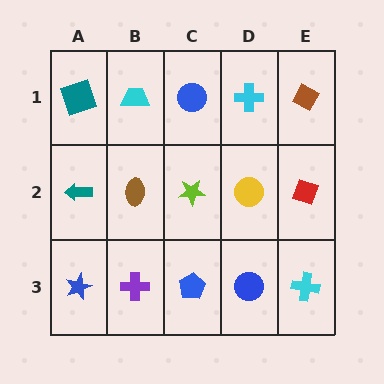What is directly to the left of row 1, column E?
A cyan cross.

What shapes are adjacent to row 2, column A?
A teal square (row 1, column A), a blue star (row 3, column A), a brown ellipse (row 2, column B).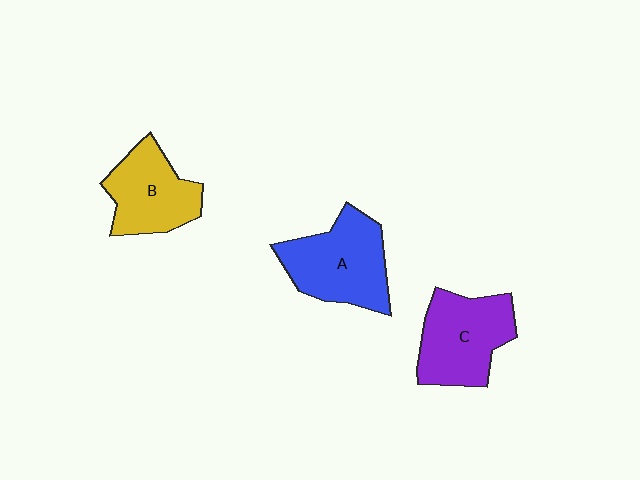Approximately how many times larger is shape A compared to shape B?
Approximately 1.2 times.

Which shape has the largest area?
Shape A (blue).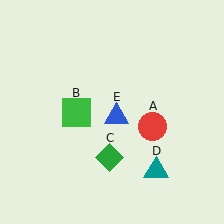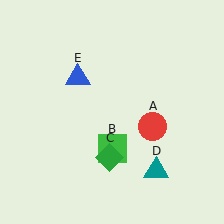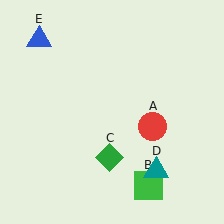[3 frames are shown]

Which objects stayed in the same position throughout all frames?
Red circle (object A) and green diamond (object C) and teal triangle (object D) remained stationary.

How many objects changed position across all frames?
2 objects changed position: green square (object B), blue triangle (object E).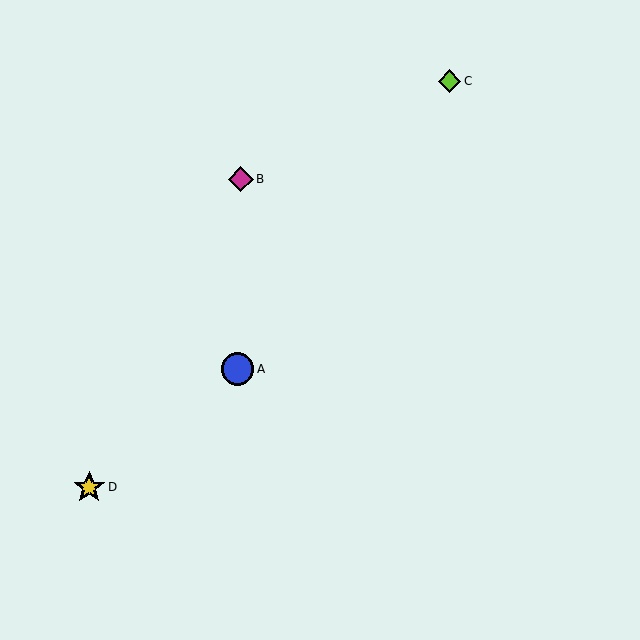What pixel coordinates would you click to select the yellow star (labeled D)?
Click at (89, 487) to select the yellow star D.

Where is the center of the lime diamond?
The center of the lime diamond is at (450, 81).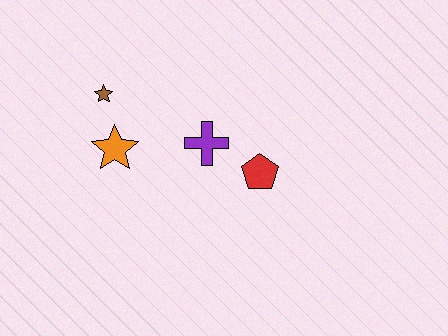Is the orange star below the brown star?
Yes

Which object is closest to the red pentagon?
The purple cross is closest to the red pentagon.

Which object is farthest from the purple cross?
The brown star is farthest from the purple cross.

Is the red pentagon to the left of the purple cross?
No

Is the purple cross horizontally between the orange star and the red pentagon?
Yes